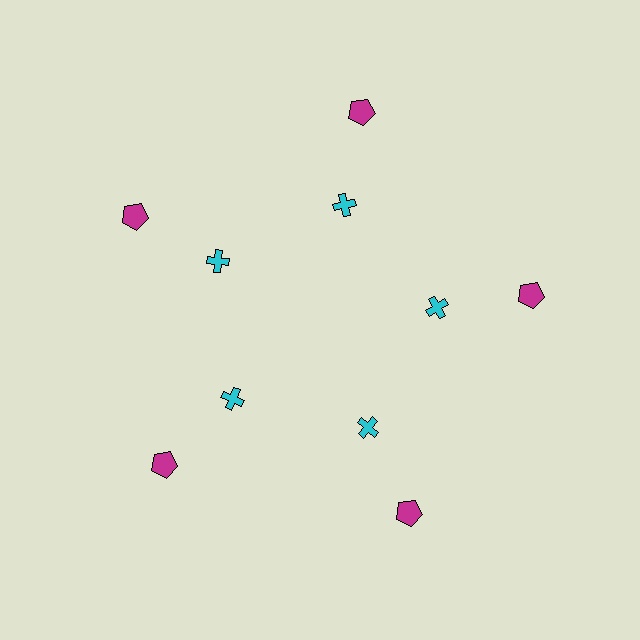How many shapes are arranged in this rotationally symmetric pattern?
There are 10 shapes, arranged in 5 groups of 2.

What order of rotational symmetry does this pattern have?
This pattern has 5-fold rotational symmetry.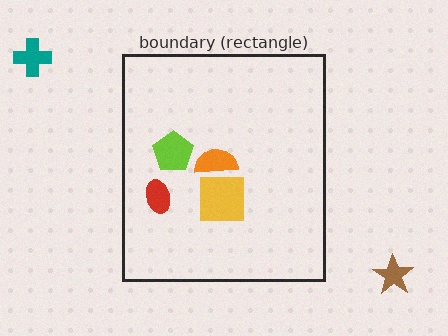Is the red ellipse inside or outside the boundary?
Inside.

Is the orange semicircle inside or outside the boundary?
Inside.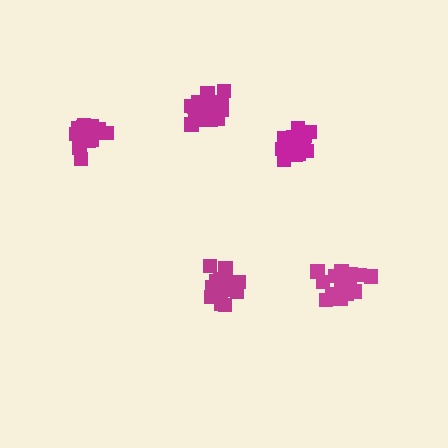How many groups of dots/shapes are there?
There are 5 groups.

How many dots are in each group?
Group 1: 20 dots, Group 2: 18 dots, Group 3: 21 dots, Group 4: 19 dots, Group 5: 21 dots (99 total).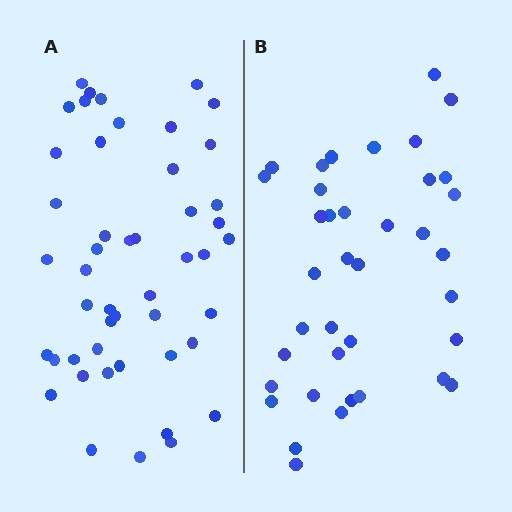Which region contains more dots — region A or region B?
Region A (the left region) has more dots.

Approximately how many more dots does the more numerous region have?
Region A has roughly 10 or so more dots than region B.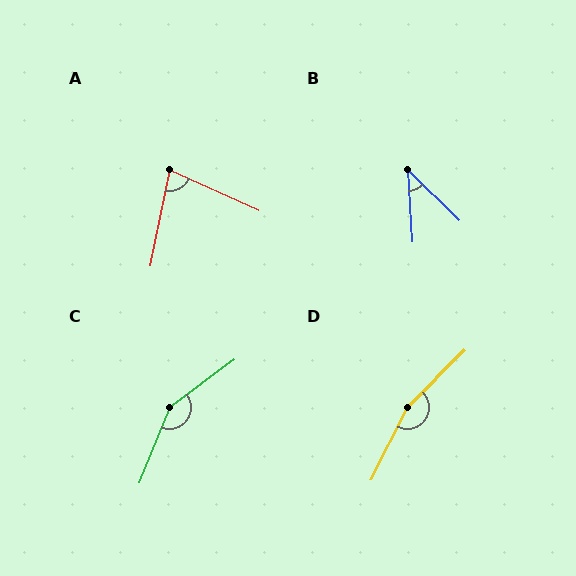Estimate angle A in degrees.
Approximately 77 degrees.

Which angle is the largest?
D, at approximately 162 degrees.